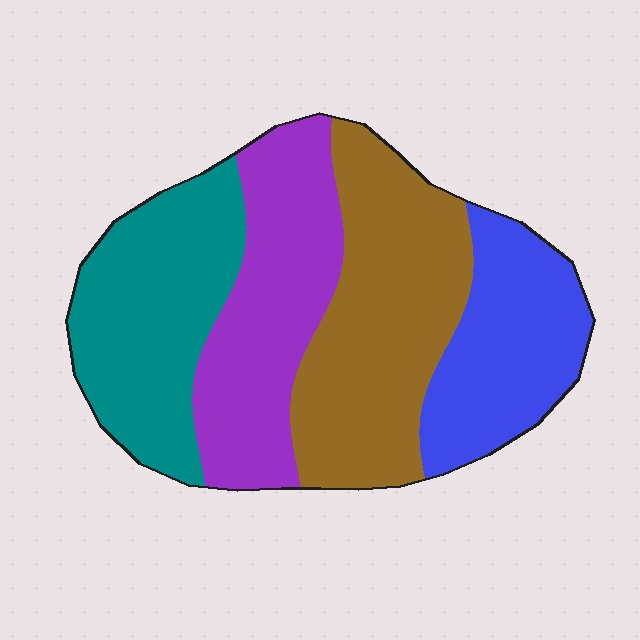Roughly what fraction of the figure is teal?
Teal takes up about one quarter (1/4) of the figure.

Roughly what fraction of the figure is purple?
Purple takes up about one quarter (1/4) of the figure.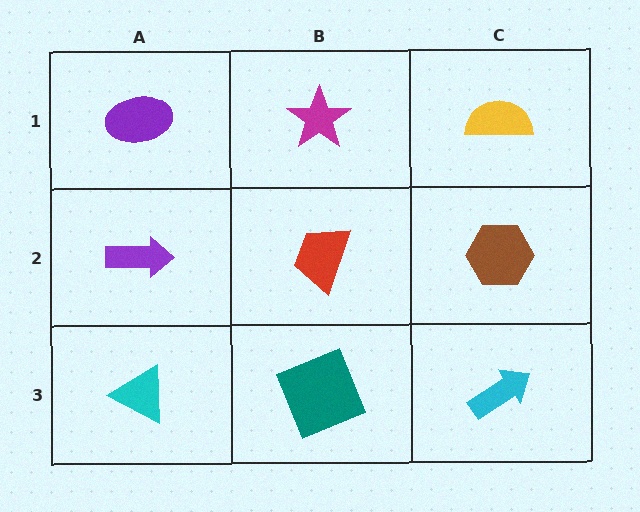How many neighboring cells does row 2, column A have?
3.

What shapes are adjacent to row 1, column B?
A red trapezoid (row 2, column B), a purple ellipse (row 1, column A), a yellow semicircle (row 1, column C).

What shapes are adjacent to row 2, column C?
A yellow semicircle (row 1, column C), a cyan arrow (row 3, column C), a red trapezoid (row 2, column B).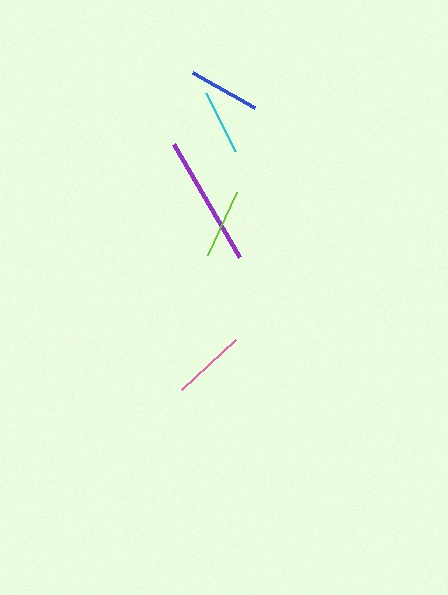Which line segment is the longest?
The purple line is the longest at approximately 130 pixels.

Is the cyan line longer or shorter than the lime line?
The lime line is longer than the cyan line.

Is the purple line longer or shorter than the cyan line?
The purple line is longer than the cyan line.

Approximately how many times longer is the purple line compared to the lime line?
The purple line is approximately 1.9 times the length of the lime line.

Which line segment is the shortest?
The cyan line is the shortest at approximately 65 pixels.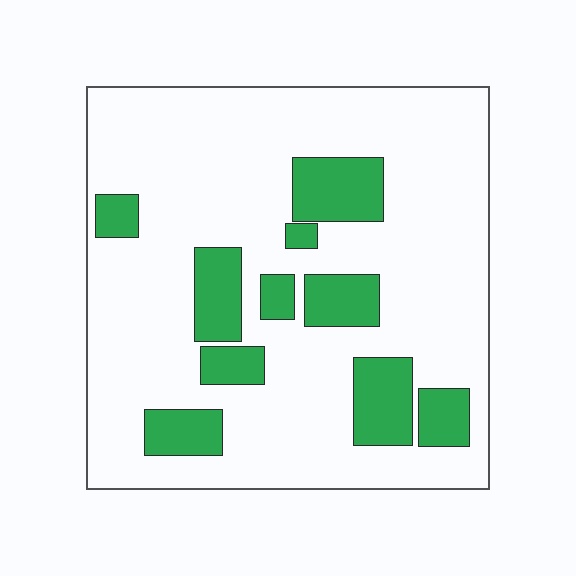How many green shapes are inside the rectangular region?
10.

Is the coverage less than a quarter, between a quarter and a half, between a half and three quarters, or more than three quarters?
Less than a quarter.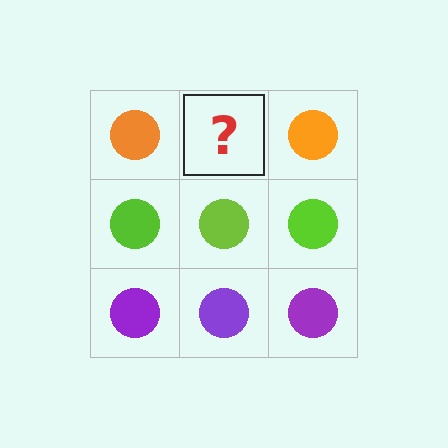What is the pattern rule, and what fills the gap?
The rule is that each row has a consistent color. The gap should be filled with an orange circle.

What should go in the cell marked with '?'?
The missing cell should contain an orange circle.